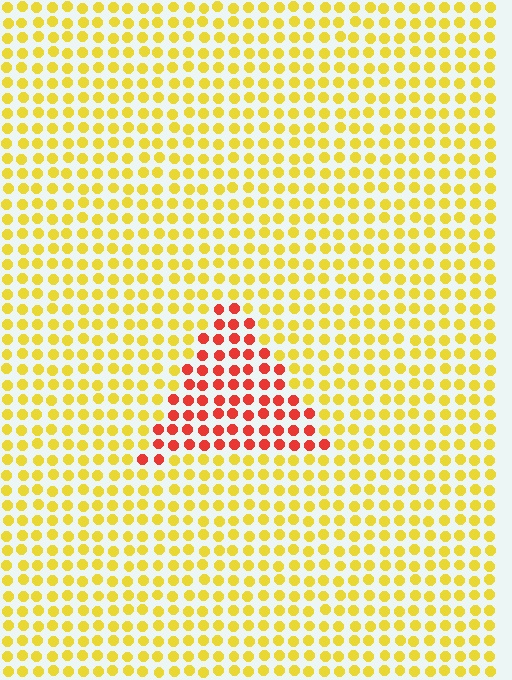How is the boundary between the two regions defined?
The boundary is defined purely by a slight shift in hue (about 53 degrees). Spacing, size, and orientation are identical on both sides.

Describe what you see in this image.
The image is filled with small yellow elements in a uniform arrangement. A triangle-shaped region is visible where the elements are tinted to a slightly different hue, forming a subtle color boundary.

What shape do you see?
I see a triangle.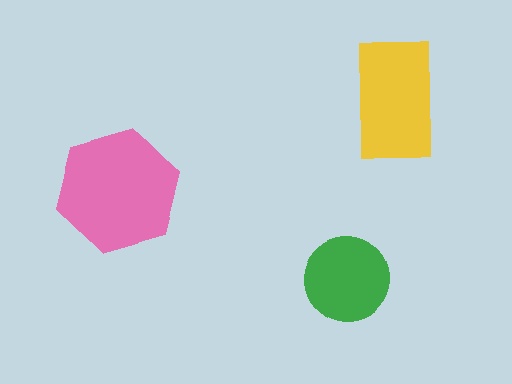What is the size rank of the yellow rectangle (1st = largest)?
2nd.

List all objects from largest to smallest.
The pink hexagon, the yellow rectangle, the green circle.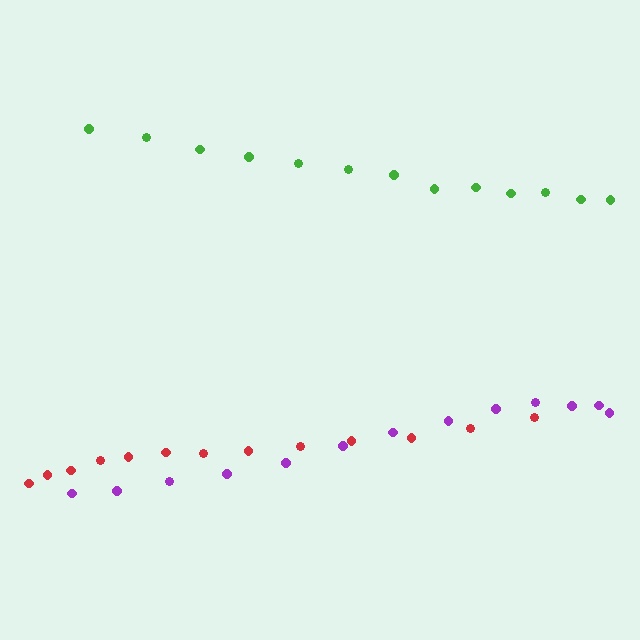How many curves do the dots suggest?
There are 3 distinct paths.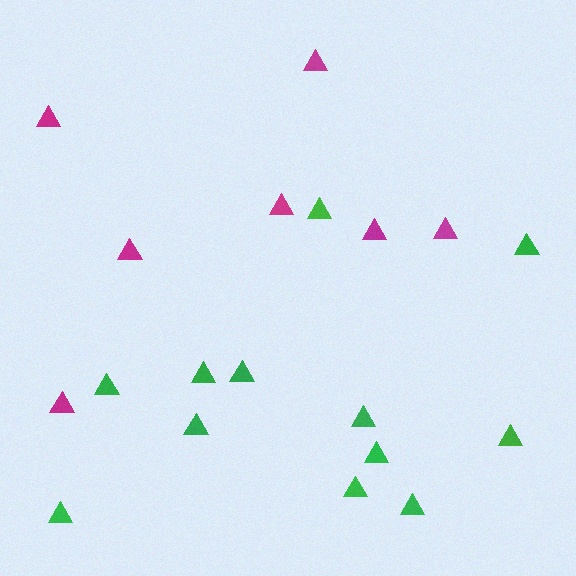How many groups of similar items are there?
There are 2 groups: one group of magenta triangles (7) and one group of green triangles (12).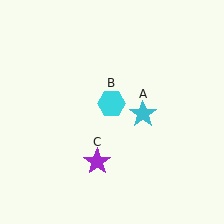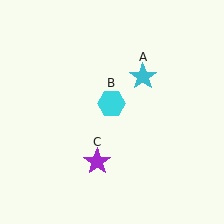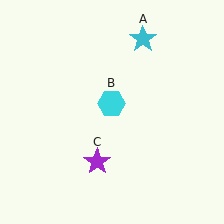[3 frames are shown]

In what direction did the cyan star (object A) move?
The cyan star (object A) moved up.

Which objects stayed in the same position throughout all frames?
Cyan hexagon (object B) and purple star (object C) remained stationary.